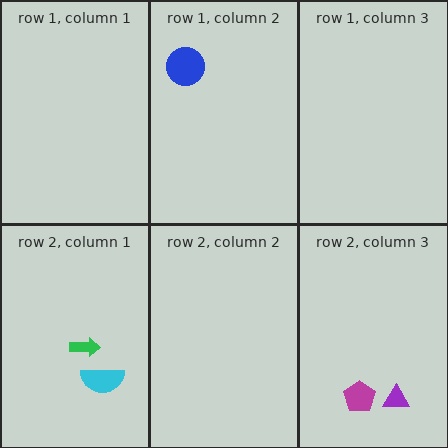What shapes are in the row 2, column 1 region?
The green arrow, the cyan semicircle.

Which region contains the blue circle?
The row 1, column 2 region.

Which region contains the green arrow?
The row 2, column 1 region.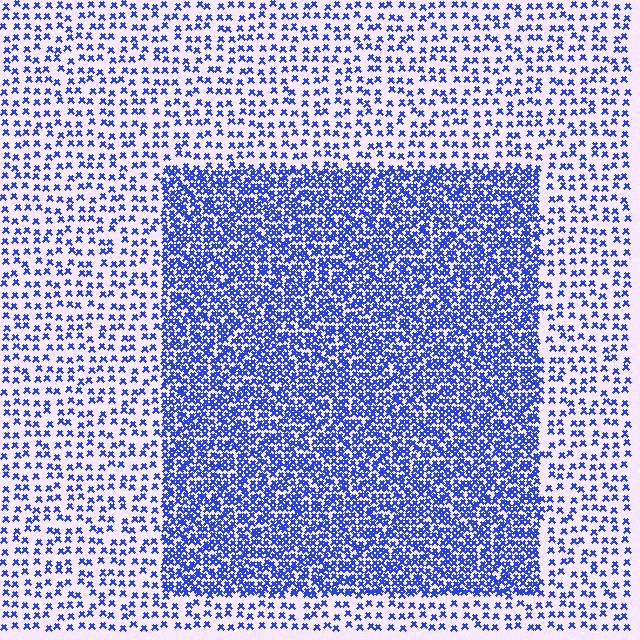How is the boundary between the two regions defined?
The boundary is defined by a change in element density (approximately 2.5x ratio). All elements are the same color, size, and shape.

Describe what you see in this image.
The image contains small blue elements arranged at two different densities. A rectangle-shaped region is visible where the elements are more densely packed than the surrounding area.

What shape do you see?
I see a rectangle.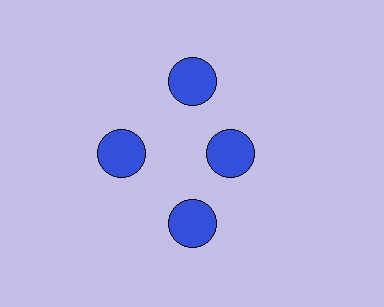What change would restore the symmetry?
The symmetry would be restored by moving it outward, back onto the ring so that all 4 circles sit at equal angles and equal distance from the center.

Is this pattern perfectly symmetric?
No. The 4 blue circles are arranged in a ring, but one element near the 3 o'clock position is pulled inward toward the center, breaking the 4-fold rotational symmetry.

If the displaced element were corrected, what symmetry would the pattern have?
It would have 4-fold rotational symmetry — the pattern would map onto itself every 90 degrees.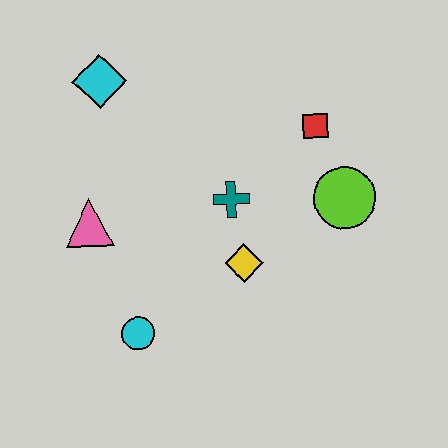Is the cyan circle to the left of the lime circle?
Yes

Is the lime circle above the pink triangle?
Yes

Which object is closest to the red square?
The lime circle is closest to the red square.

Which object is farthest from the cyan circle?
The red square is farthest from the cyan circle.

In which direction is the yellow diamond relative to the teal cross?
The yellow diamond is below the teal cross.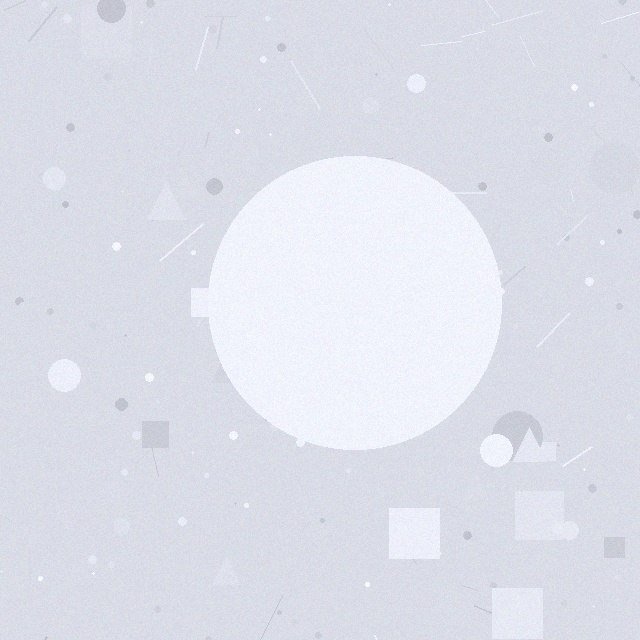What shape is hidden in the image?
A circle is hidden in the image.